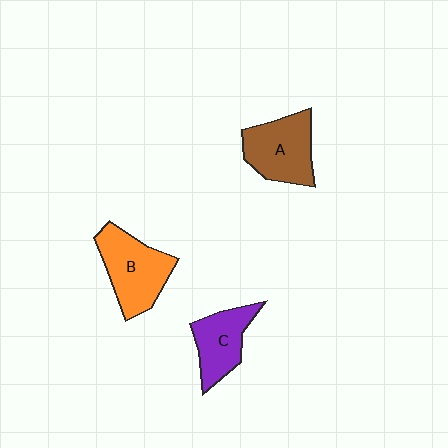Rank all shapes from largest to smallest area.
From largest to smallest: B (orange), A (brown), C (purple).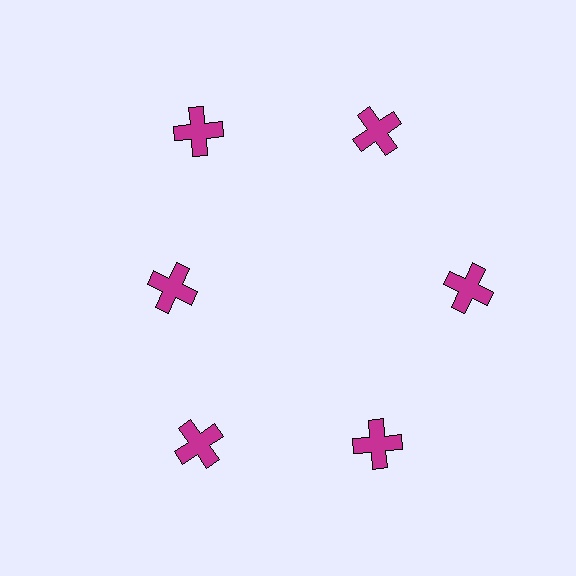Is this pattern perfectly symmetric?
No. The 6 magenta crosses are arranged in a ring, but one element near the 9 o'clock position is pulled inward toward the center, breaking the 6-fold rotational symmetry.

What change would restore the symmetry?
The symmetry would be restored by moving it outward, back onto the ring so that all 6 crosses sit at equal angles and equal distance from the center.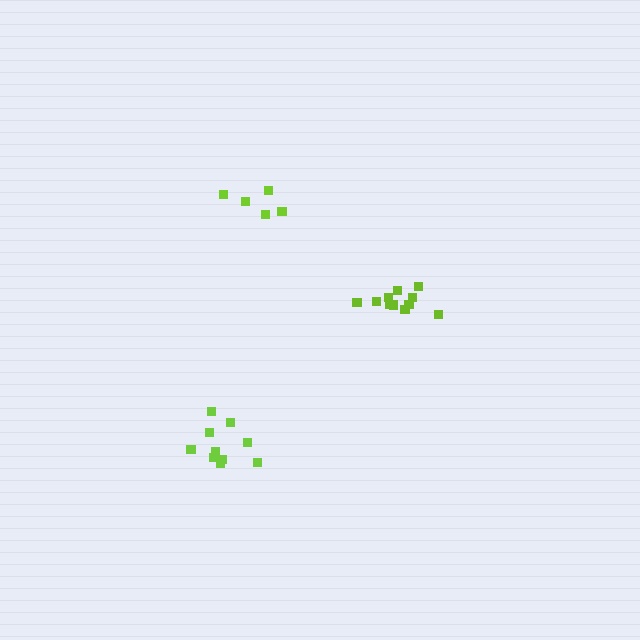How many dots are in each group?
Group 1: 11 dots, Group 2: 5 dots, Group 3: 10 dots (26 total).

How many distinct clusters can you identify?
There are 3 distinct clusters.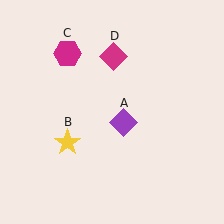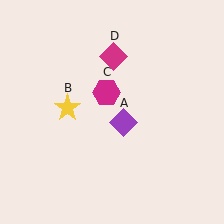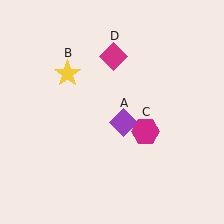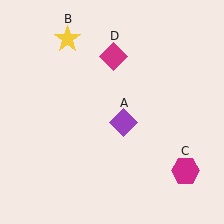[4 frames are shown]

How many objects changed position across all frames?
2 objects changed position: yellow star (object B), magenta hexagon (object C).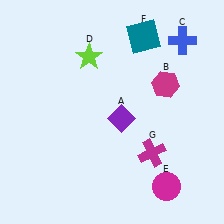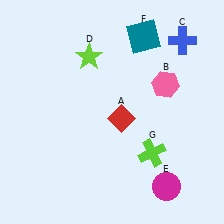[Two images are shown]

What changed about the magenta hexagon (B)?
In Image 1, B is magenta. In Image 2, it changed to pink.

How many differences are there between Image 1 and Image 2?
There are 3 differences between the two images.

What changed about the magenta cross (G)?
In Image 1, G is magenta. In Image 2, it changed to lime.